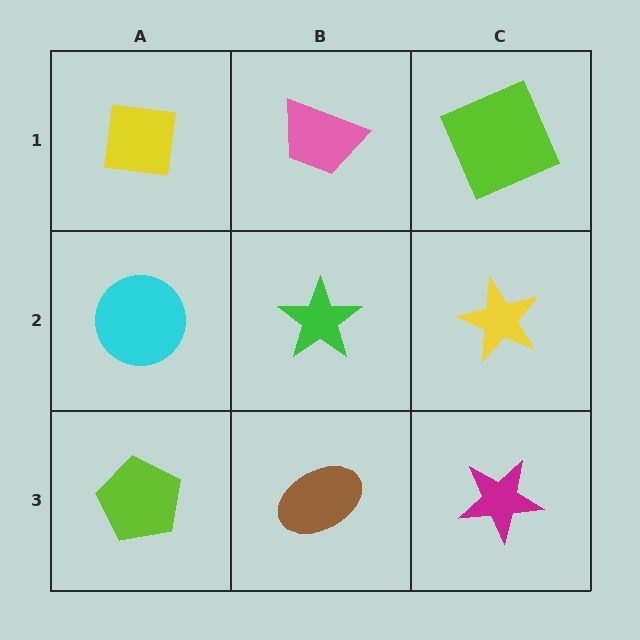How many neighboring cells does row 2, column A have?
3.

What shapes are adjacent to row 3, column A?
A cyan circle (row 2, column A), a brown ellipse (row 3, column B).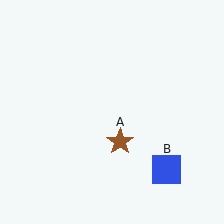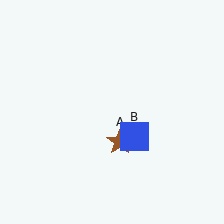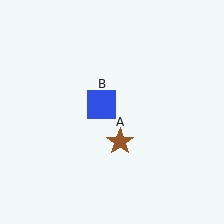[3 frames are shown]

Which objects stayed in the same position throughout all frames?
Brown star (object A) remained stationary.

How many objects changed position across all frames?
1 object changed position: blue square (object B).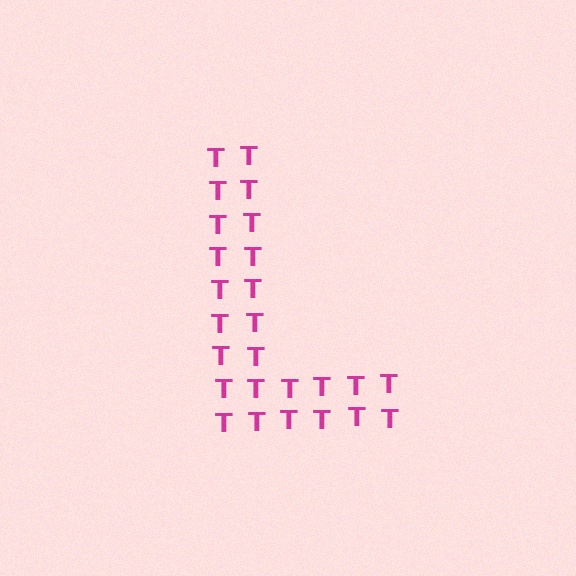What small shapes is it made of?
It is made of small letter T's.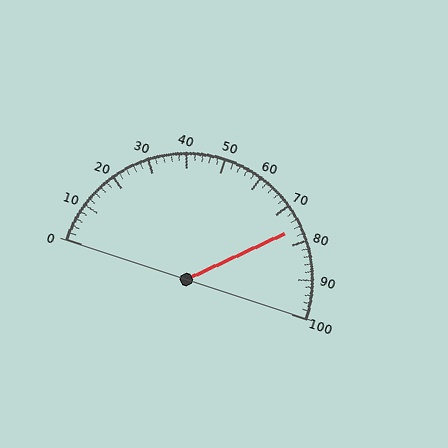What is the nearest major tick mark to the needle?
The nearest major tick mark is 80.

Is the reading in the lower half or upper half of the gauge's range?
The reading is in the upper half of the range (0 to 100).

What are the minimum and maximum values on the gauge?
The gauge ranges from 0 to 100.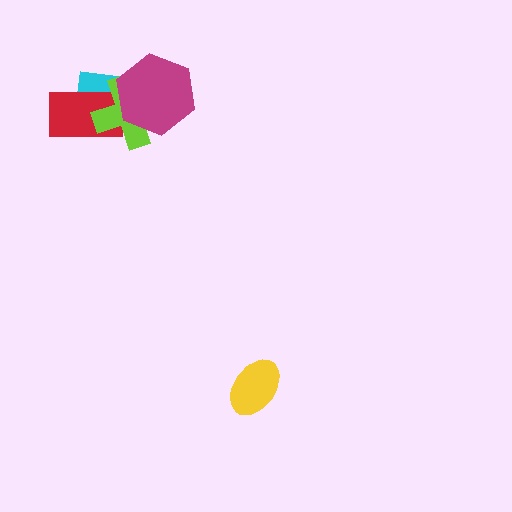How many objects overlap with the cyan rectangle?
3 objects overlap with the cyan rectangle.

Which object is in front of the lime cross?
The magenta hexagon is in front of the lime cross.